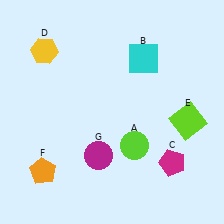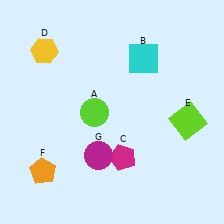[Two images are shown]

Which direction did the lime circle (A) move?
The lime circle (A) moved left.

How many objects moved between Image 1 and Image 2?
2 objects moved between the two images.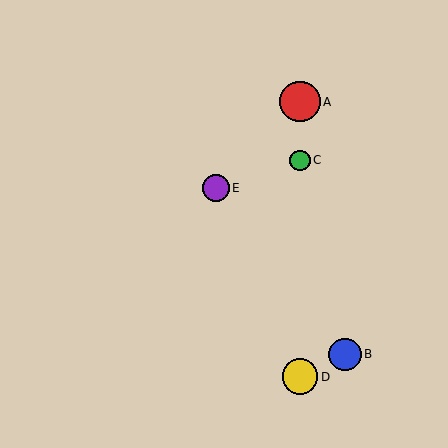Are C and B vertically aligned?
No, C is at x≈300 and B is at x≈345.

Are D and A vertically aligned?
Yes, both are at x≈300.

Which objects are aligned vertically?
Objects A, C, D are aligned vertically.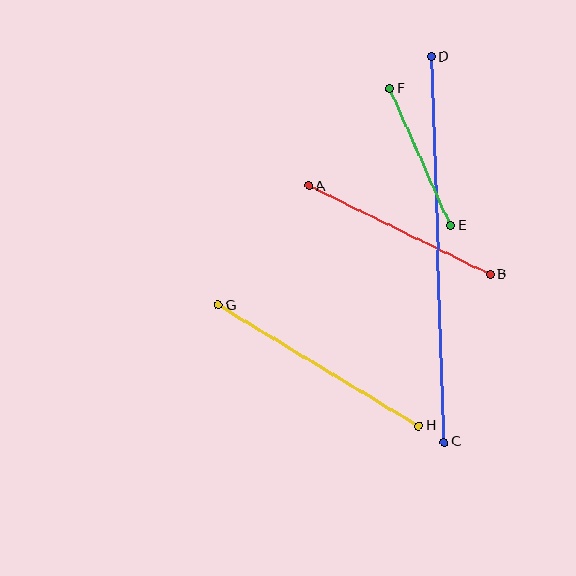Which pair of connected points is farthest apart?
Points C and D are farthest apart.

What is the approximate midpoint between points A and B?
The midpoint is at approximately (399, 230) pixels.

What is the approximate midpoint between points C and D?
The midpoint is at approximately (438, 249) pixels.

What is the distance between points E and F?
The distance is approximately 150 pixels.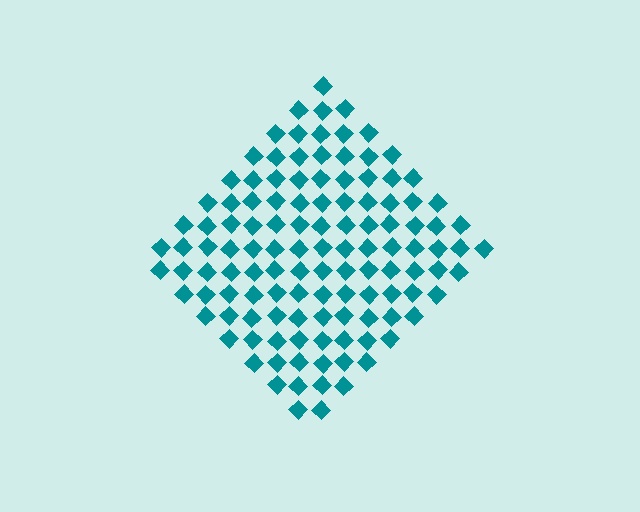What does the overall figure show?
The overall figure shows a diamond.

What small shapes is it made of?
It is made of small diamonds.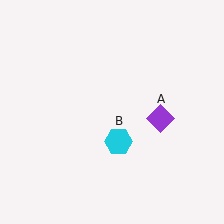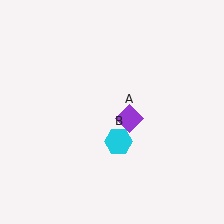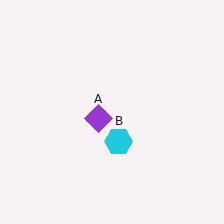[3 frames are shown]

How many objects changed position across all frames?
1 object changed position: purple diamond (object A).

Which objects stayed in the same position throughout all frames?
Cyan hexagon (object B) remained stationary.